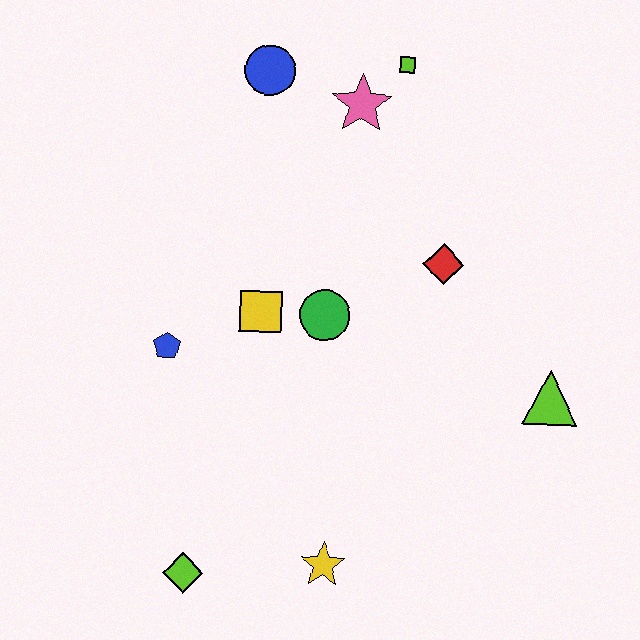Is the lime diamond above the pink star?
No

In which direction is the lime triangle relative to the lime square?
The lime triangle is below the lime square.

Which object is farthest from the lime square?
The lime diamond is farthest from the lime square.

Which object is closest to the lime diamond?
The yellow star is closest to the lime diamond.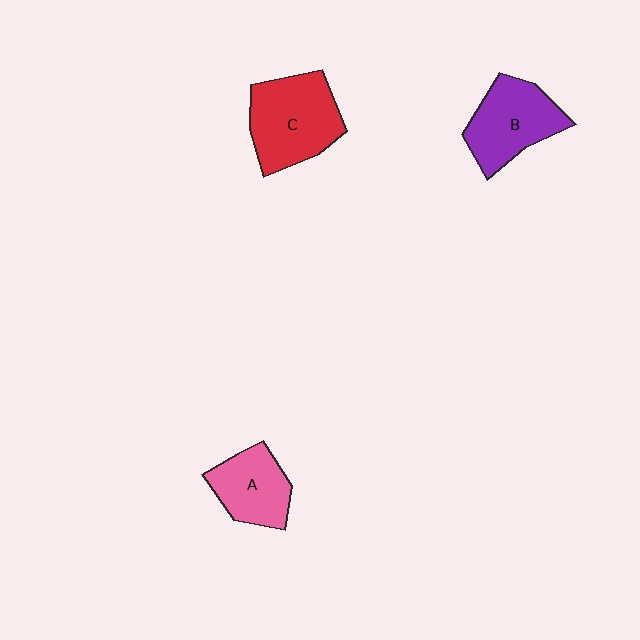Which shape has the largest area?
Shape C (red).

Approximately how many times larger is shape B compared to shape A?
Approximately 1.3 times.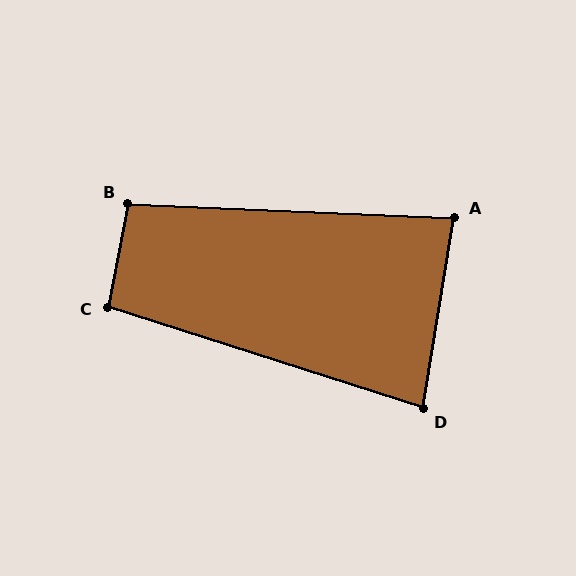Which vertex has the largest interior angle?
B, at approximately 98 degrees.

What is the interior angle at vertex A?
Approximately 83 degrees (acute).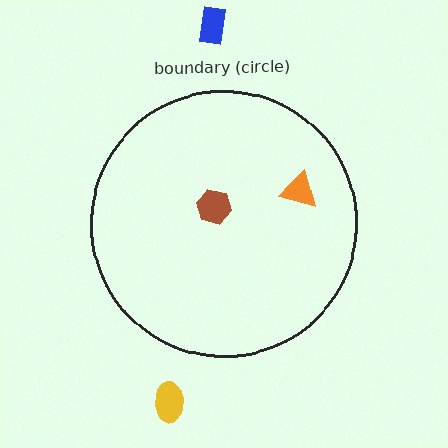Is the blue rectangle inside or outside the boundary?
Outside.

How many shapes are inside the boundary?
2 inside, 2 outside.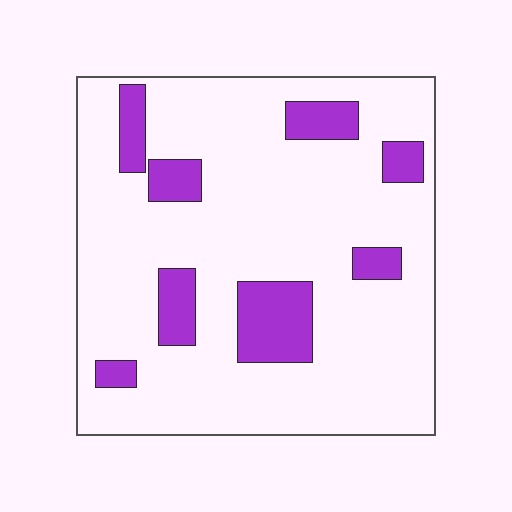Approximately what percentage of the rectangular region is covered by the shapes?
Approximately 15%.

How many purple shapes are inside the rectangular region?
8.